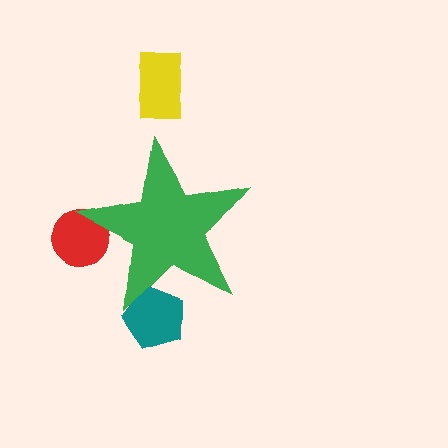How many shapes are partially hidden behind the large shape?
2 shapes are partially hidden.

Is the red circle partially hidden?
Yes, the red circle is partially hidden behind the green star.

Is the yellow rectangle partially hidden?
No, the yellow rectangle is fully visible.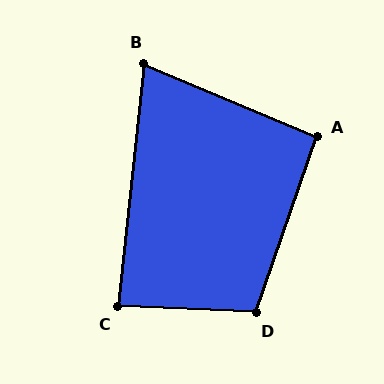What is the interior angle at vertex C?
Approximately 86 degrees (approximately right).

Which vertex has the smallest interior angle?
B, at approximately 74 degrees.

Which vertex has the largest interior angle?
D, at approximately 106 degrees.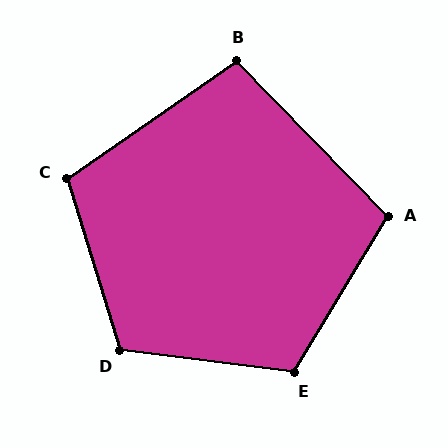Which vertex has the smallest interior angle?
B, at approximately 99 degrees.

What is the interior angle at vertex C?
Approximately 108 degrees (obtuse).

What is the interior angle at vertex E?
Approximately 114 degrees (obtuse).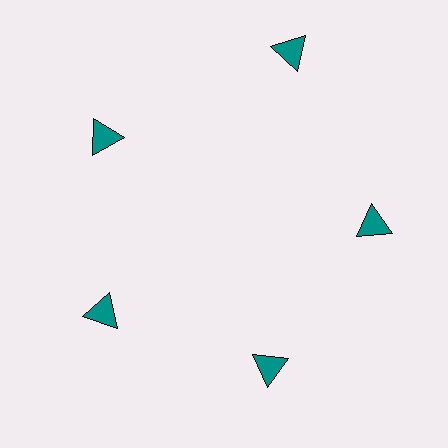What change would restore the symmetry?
The symmetry would be restored by moving it inward, back onto the ring so that all 5 triangles sit at equal angles and equal distance from the center.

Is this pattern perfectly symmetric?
No. The 5 teal triangles are arranged in a ring, but one element near the 1 o'clock position is pushed outward from the center, breaking the 5-fold rotational symmetry.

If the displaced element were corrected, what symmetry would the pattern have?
It would have 5-fold rotational symmetry — the pattern would map onto itself every 72 degrees.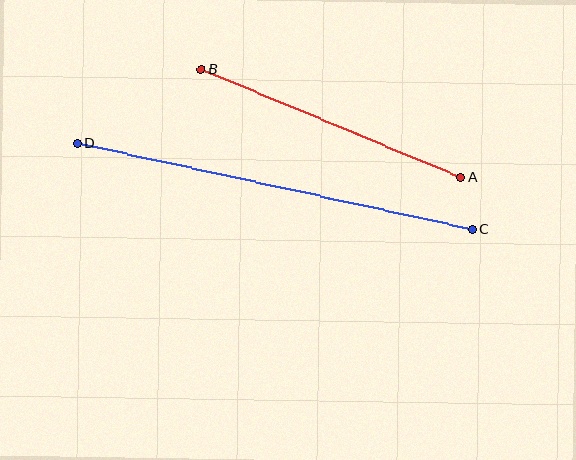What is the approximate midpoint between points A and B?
The midpoint is at approximately (331, 123) pixels.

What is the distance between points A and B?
The distance is approximately 281 pixels.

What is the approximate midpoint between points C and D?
The midpoint is at approximately (275, 186) pixels.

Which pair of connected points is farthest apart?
Points C and D are farthest apart.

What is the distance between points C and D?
The distance is approximately 404 pixels.